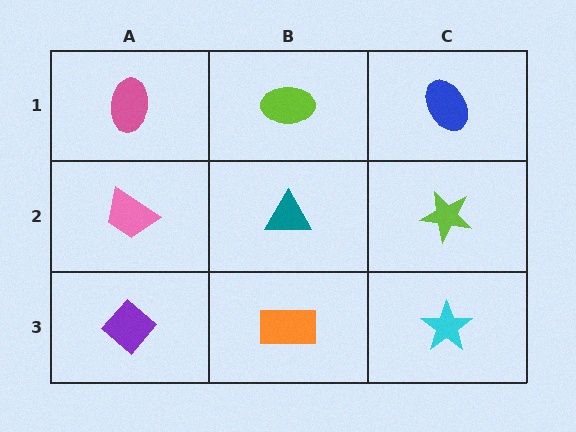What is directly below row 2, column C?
A cyan star.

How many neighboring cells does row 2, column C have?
3.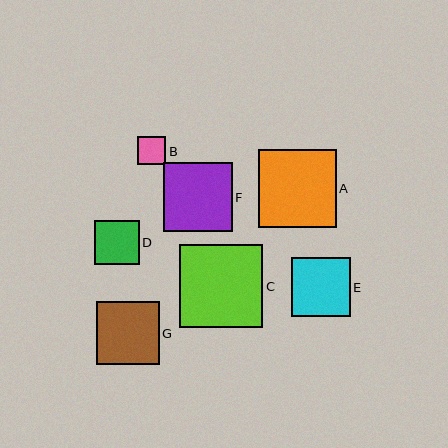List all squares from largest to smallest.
From largest to smallest: C, A, F, G, E, D, B.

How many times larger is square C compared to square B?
Square C is approximately 3.0 times the size of square B.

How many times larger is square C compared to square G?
Square C is approximately 1.3 times the size of square G.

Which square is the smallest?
Square B is the smallest with a size of approximately 28 pixels.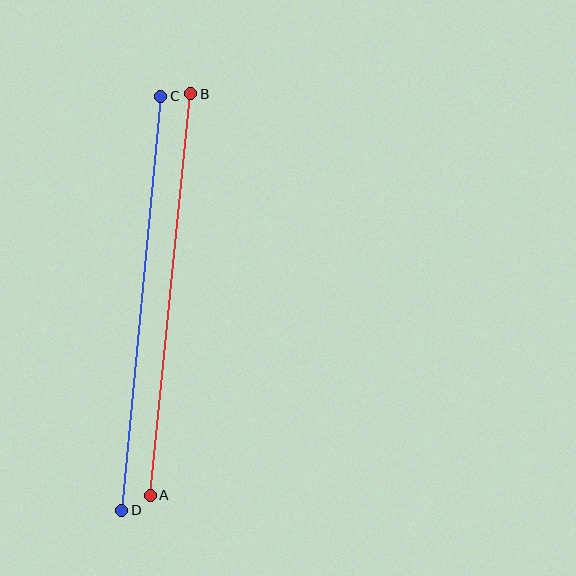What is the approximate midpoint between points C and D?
The midpoint is at approximately (141, 303) pixels.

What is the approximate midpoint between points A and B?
The midpoint is at approximately (171, 294) pixels.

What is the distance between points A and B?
The distance is approximately 403 pixels.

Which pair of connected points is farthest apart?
Points C and D are farthest apart.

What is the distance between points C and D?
The distance is approximately 416 pixels.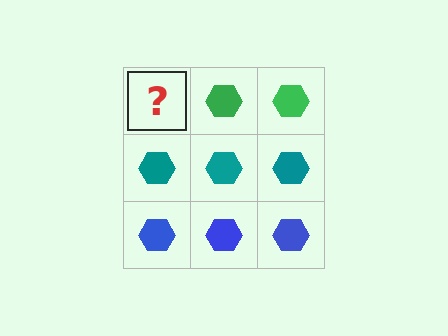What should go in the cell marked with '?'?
The missing cell should contain a green hexagon.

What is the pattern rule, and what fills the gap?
The rule is that each row has a consistent color. The gap should be filled with a green hexagon.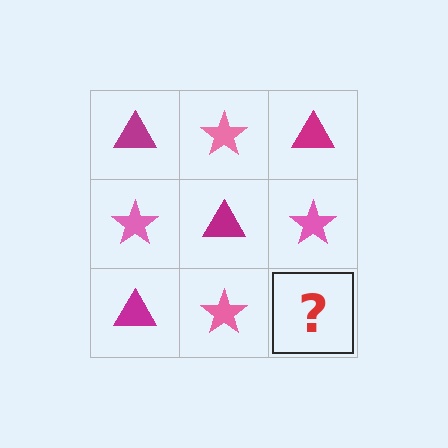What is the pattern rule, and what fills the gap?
The rule is that it alternates magenta triangle and pink star in a checkerboard pattern. The gap should be filled with a magenta triangle.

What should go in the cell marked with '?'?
The missing cell should contain a magenta triangle.